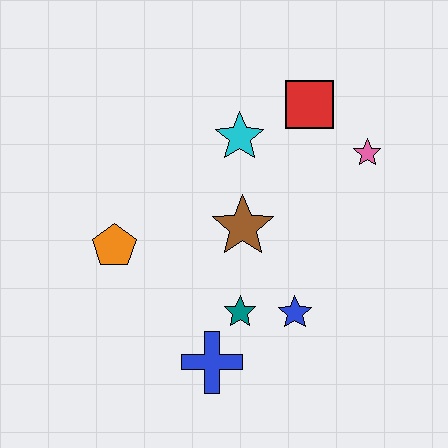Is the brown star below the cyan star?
Yes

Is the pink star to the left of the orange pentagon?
No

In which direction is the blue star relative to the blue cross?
The blue star is to the right of the blue cross.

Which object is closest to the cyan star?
The red square is closest to the cyan star.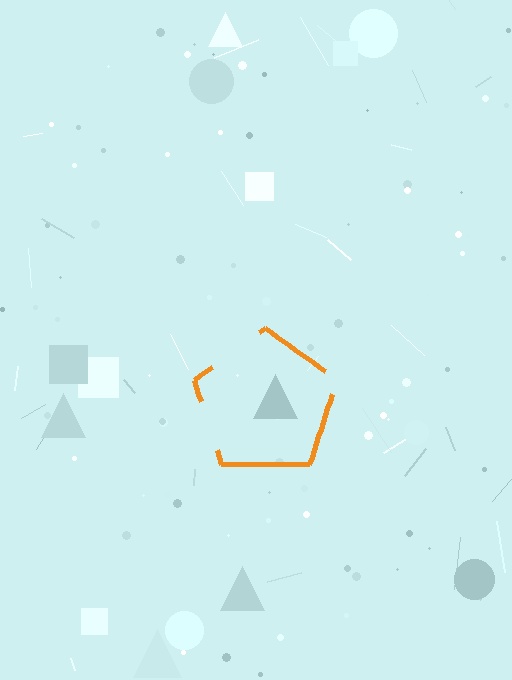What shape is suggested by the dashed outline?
The dashed outline suggests a pentagon.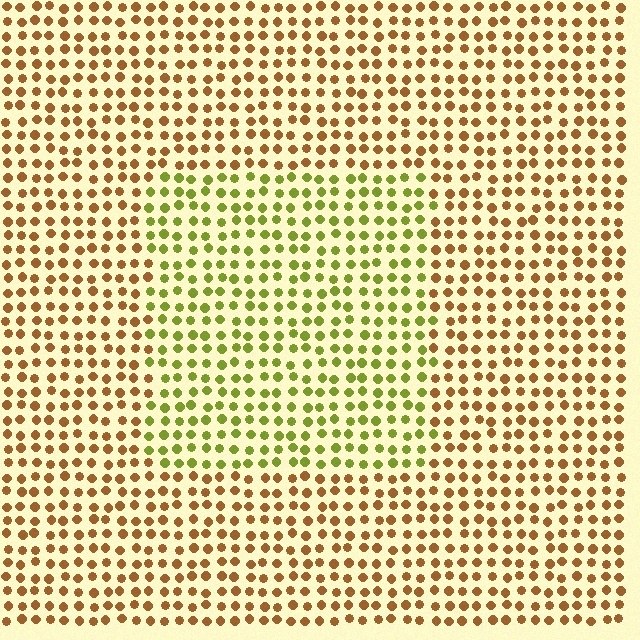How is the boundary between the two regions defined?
The boundary is defined purely by a slight shift in hue (about 48 degrees). Spacing, size, and orientation are identical on both sides.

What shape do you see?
I see a rectangle.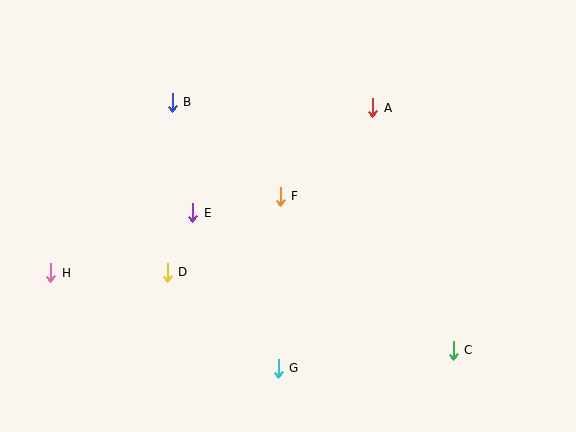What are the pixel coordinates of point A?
Point A is at (373, 108).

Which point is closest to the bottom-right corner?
Point C is closest to the bottom-right corner.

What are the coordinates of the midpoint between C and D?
The midpoint between C and D is at (310, 311).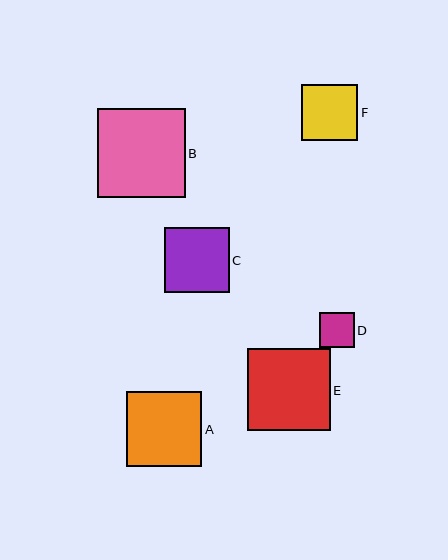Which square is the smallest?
Square D is the smallest with a size of approximately 34 pixels.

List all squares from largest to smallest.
From largest to smallest: B, E, A, C, F, D.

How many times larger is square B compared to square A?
Square B is approximately 1.2 times the size of square A.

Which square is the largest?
Square B is the largest with a size of approximately 88 pixels.